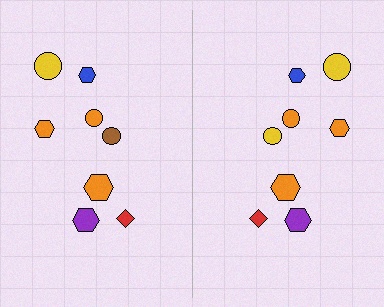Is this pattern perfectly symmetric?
No, the pattern is not perfectly symmetric. The yellow circle on the right side breaks the symmetry — its mirror counterpart is brown.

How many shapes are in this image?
There are 16 shapes in this image.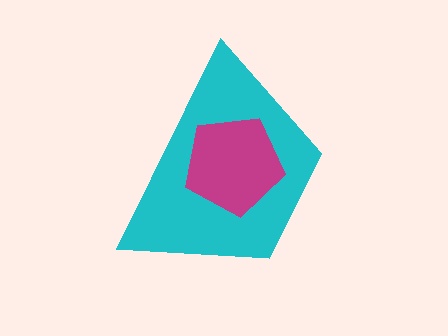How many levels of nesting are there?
2.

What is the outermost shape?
The cyan trapezoid.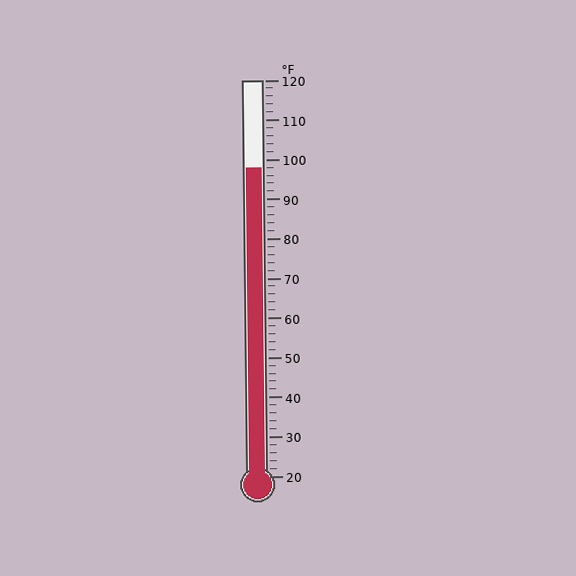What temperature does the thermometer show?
The thermometer shows approximately 98°F.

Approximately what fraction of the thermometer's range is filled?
The thermometer is filled to approximately 80% of its range.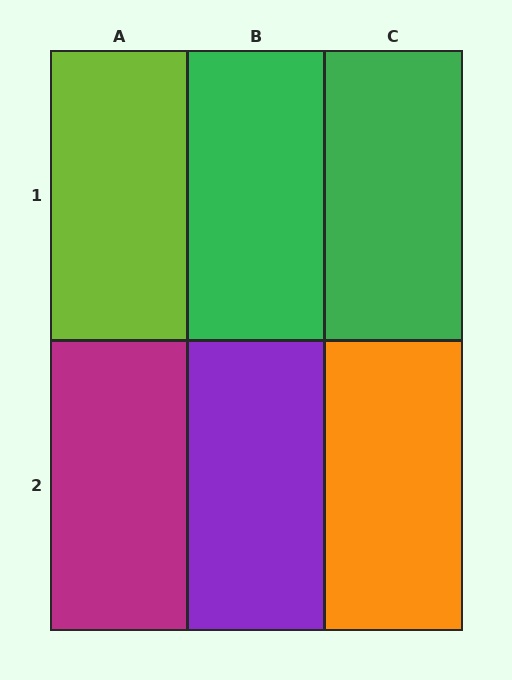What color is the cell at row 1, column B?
Green.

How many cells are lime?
1 cell is lime.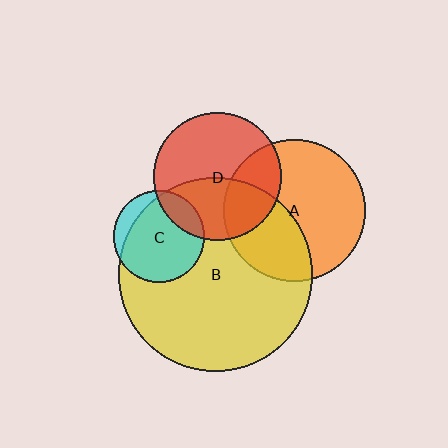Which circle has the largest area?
Circle B (yellow).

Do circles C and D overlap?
Yes.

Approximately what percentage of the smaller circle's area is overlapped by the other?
Approximately 20%.